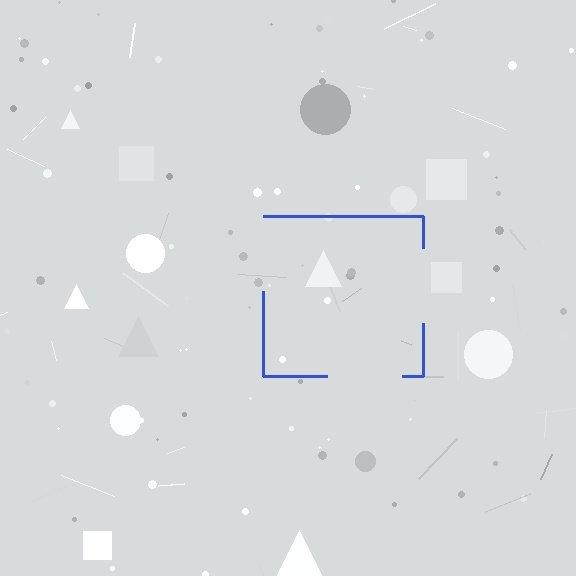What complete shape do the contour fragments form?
The contour fragments form a square.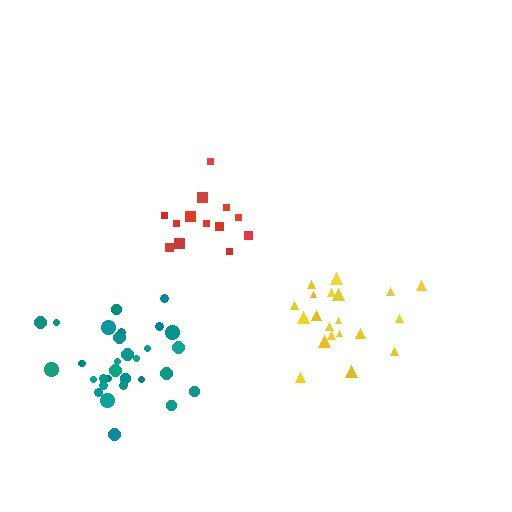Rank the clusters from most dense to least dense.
teal, red, yellow.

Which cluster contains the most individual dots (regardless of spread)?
Teal (31).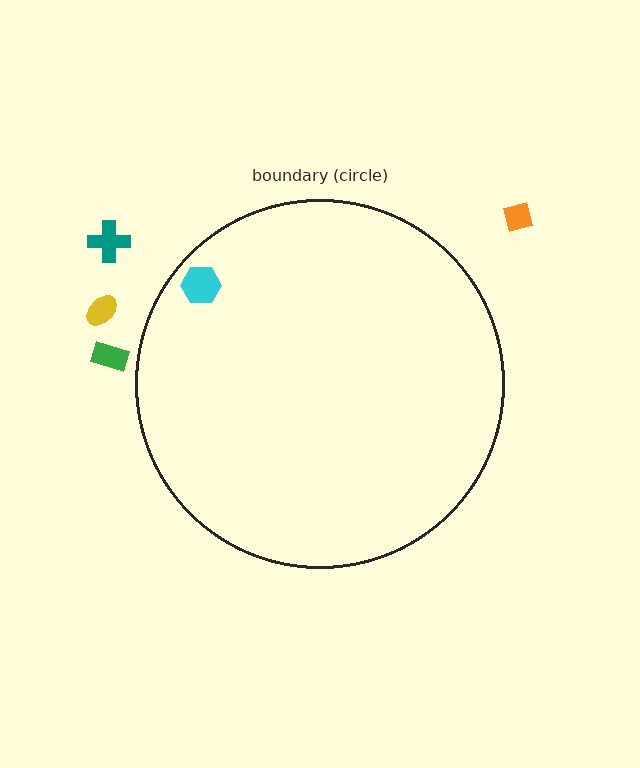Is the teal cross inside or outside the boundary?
Outside.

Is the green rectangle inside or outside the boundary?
Outside.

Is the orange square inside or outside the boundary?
Outside.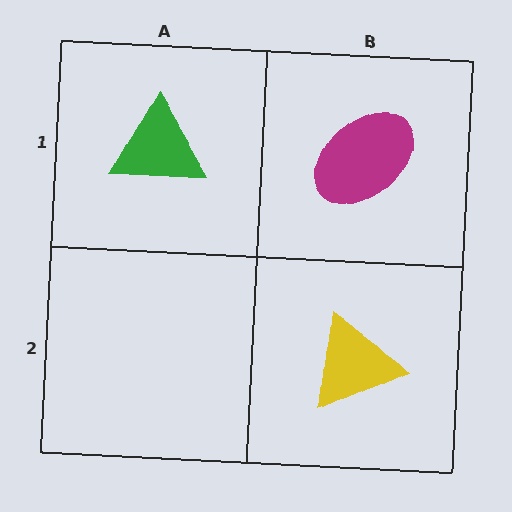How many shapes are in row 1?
2 shapes.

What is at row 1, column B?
A magenta ellipse.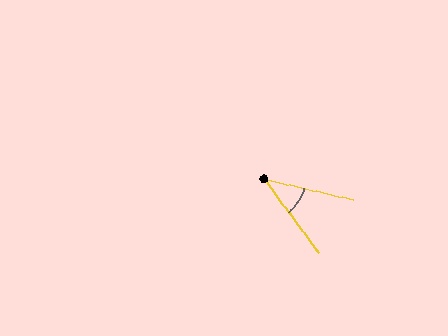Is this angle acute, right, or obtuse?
It is acute.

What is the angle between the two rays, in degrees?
Approximately 41 degrees.